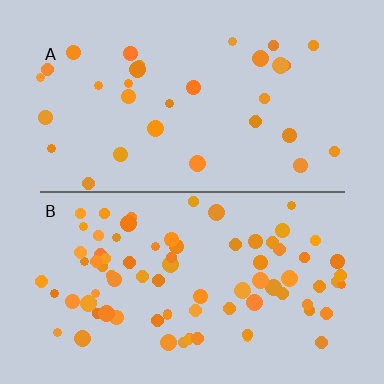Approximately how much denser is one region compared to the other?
Approximately 2.6× — region B over region A.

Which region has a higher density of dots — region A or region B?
B (the bottom).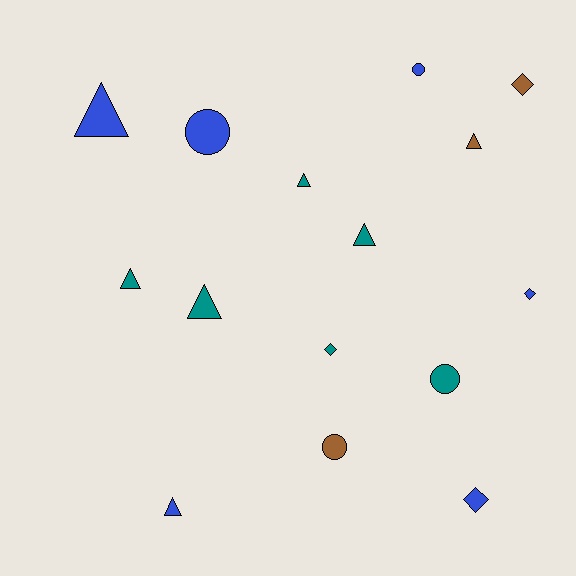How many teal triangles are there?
There are 4 teal triangles.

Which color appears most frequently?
Teal, with 6 objects.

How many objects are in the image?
There are 15 objects.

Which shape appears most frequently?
Triangle, with 7 objects.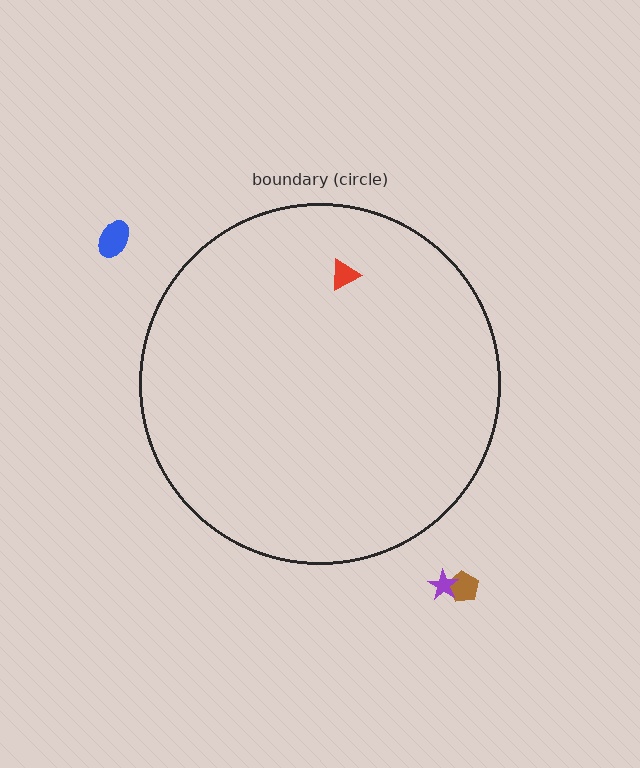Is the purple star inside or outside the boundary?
Outside.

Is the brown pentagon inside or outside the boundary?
Outside.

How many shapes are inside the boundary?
1 inside, 3 outside.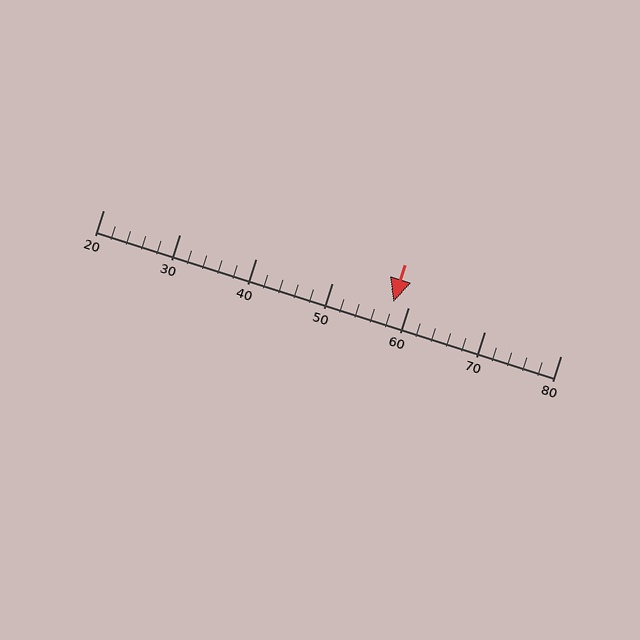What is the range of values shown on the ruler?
The ruler shows values from 20 to 80.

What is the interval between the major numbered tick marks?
The major tick marks are spaced 10 units apart.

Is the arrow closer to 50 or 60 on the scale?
The arrow is closer to 60.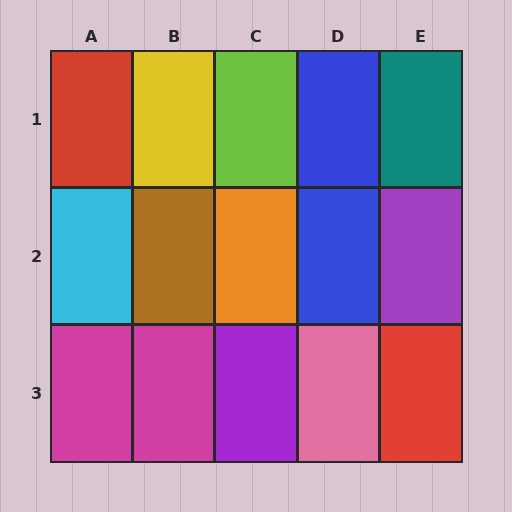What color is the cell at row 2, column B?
Brown.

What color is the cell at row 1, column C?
Lime.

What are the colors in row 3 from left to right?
Magenta, magenta, purple, pink, red.